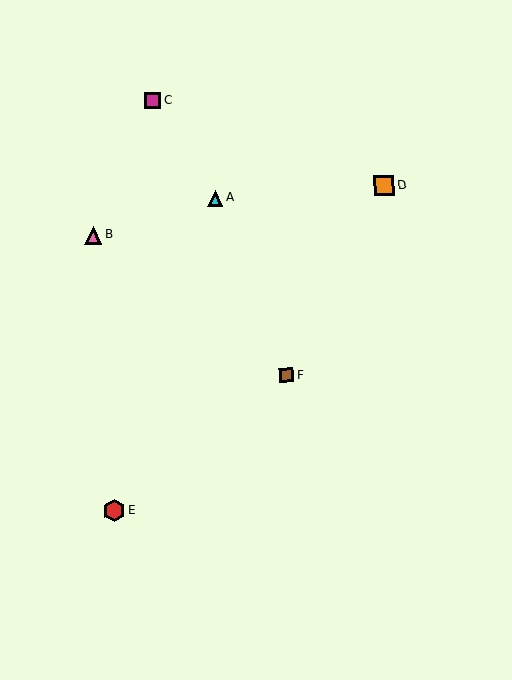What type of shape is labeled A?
Shape A is a cyan triangle.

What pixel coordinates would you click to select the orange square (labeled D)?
Click at (384, 185) to select the orange square D.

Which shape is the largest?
The red hexagon (labeled E) is the largest.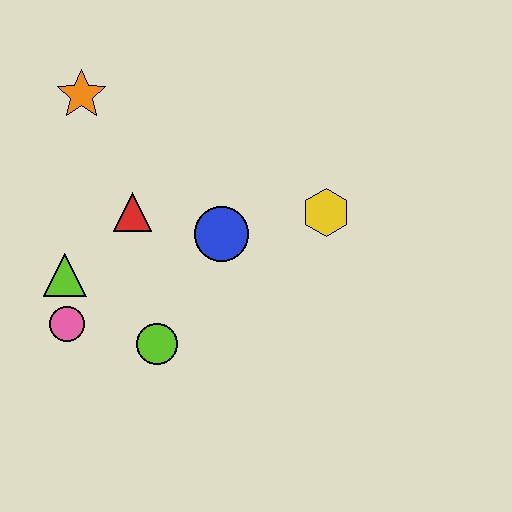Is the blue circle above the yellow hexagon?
No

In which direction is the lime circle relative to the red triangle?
The lime circle is below the red triangle.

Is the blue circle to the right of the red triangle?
Yes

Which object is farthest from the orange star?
The yellow hexagon is farthest from the orange star.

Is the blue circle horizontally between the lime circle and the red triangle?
No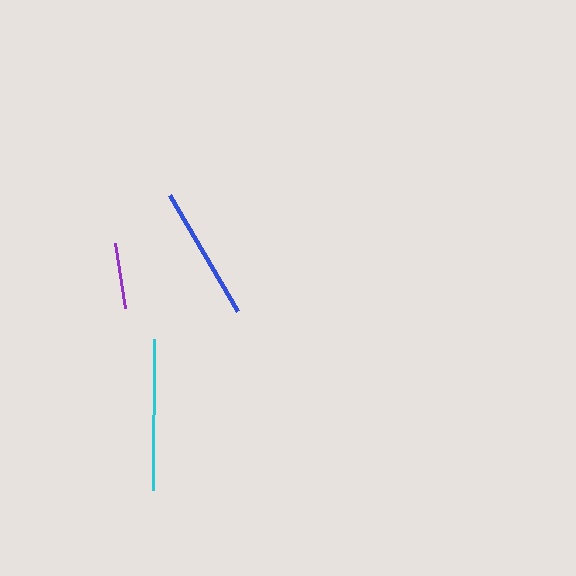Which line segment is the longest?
The cyan line is the longest at approximately 151 pixels.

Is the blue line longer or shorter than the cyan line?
The cyan line is longer than the blue line.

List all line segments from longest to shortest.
From longest to shortest: cyan, blue, purple.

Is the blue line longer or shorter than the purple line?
The blue line is longer than the purple line.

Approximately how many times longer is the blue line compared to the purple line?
The blue line is approximately 2.0 times the length of the purple line.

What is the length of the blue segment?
The blue segment is approximately 134 pixels long.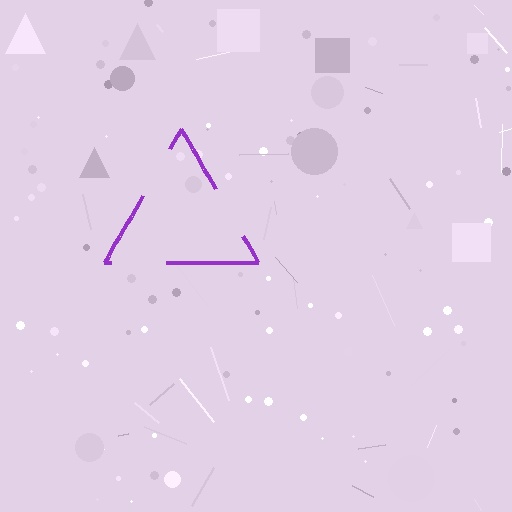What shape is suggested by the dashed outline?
The dashed outline suggests a triangle.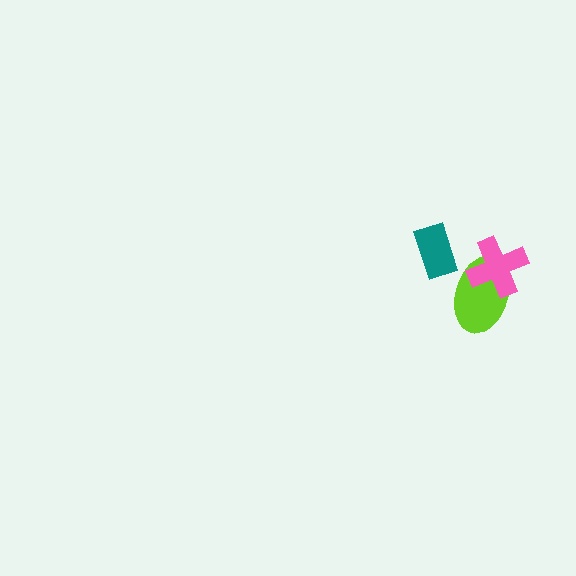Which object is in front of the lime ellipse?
The pink cross is in front of the lime ellipse.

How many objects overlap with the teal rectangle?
0 objects overlap with the teal rectangle.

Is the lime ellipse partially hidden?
Yes, it is partially covered by another shape.